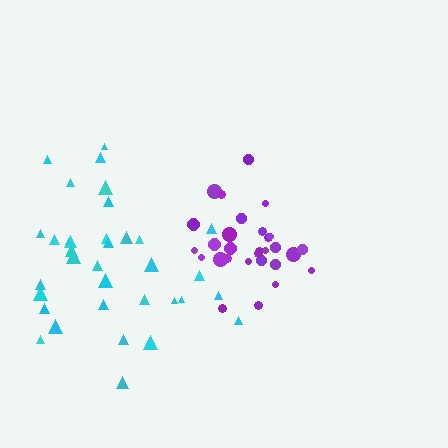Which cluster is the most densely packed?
Purple.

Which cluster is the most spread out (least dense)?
Cyan.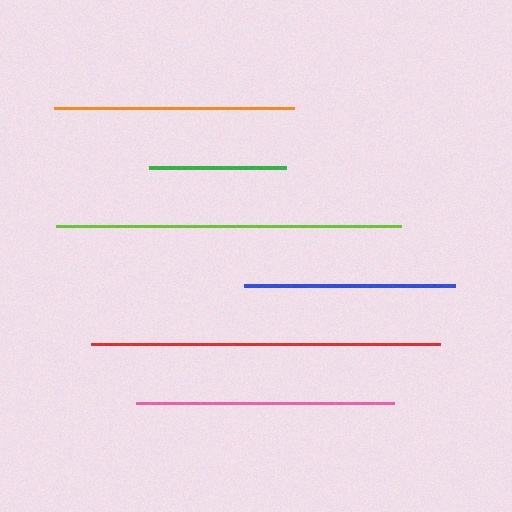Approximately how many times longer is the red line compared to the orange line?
The red line is approximately 1.5 times the length of the orange line.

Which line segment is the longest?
The red line is the longest at approximately 349 pixels.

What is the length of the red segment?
The red segment is approximately 349 pixels long.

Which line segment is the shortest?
The green line is the shortest at approximately 136 pixels.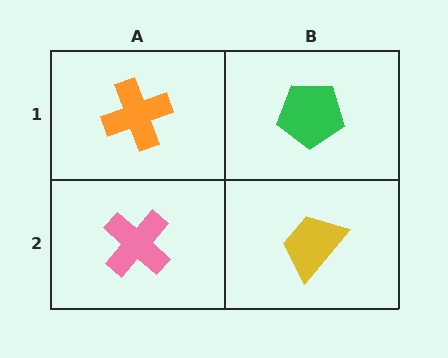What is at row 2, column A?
A pink cross.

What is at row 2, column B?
A yellow trapezoid.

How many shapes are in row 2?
2 shapes.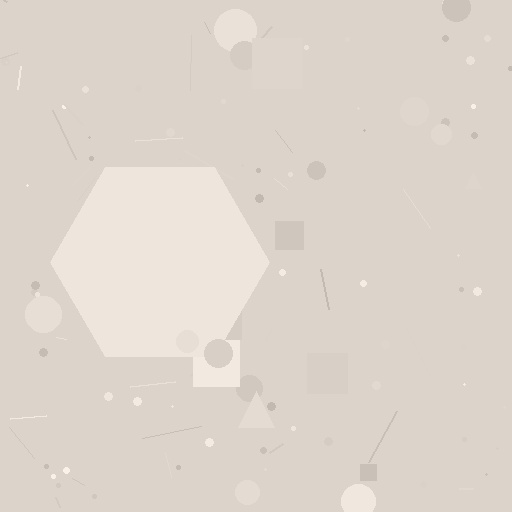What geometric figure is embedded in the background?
A hexagon is embedded in the background.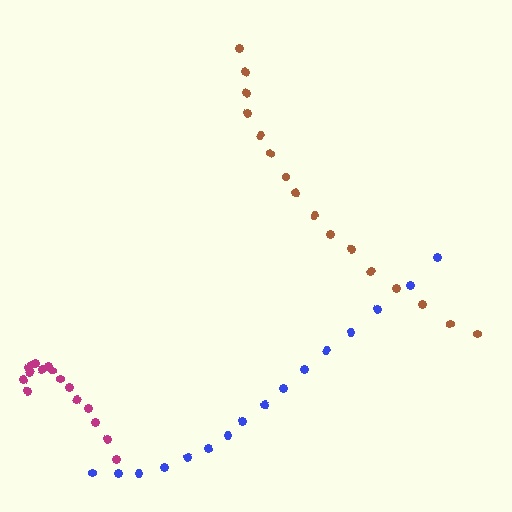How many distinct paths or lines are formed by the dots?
There are 3 distinct paths.